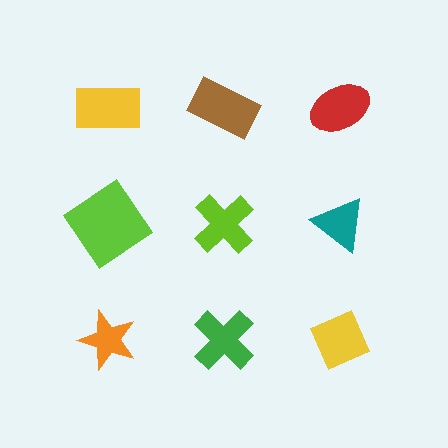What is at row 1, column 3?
A red ellipse.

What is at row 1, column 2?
A brown rectangle.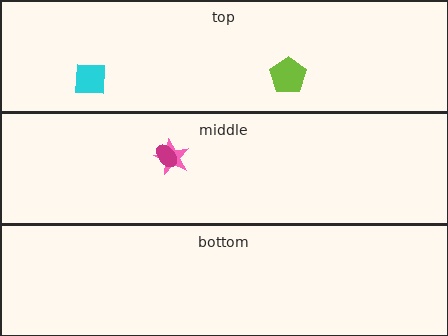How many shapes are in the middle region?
2.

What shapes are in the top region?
The lime pentagon, the cyan square.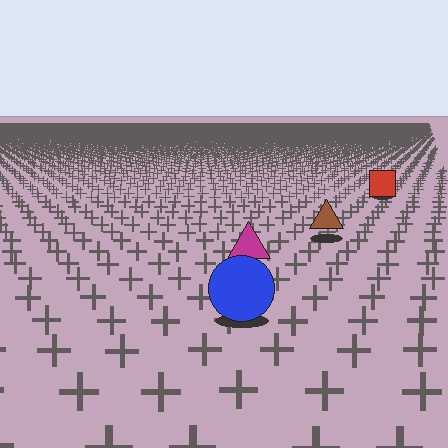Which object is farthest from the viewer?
The red square is farthest from the viewer. It appears smaller and the ground texture around it is denser.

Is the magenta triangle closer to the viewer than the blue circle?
No. The blue circle is closer — you can tell from the texture gradient: the ground texture is coarser near it.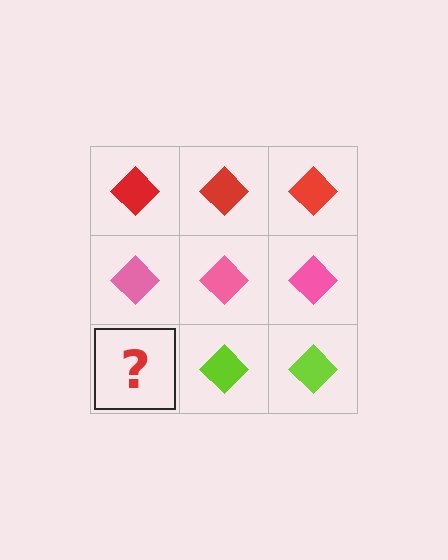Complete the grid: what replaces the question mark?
The question mark should be replaced with a lime diamond.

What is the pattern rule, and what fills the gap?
The rule is that each row has a consistent color. The gap should be filled with a lime diamond.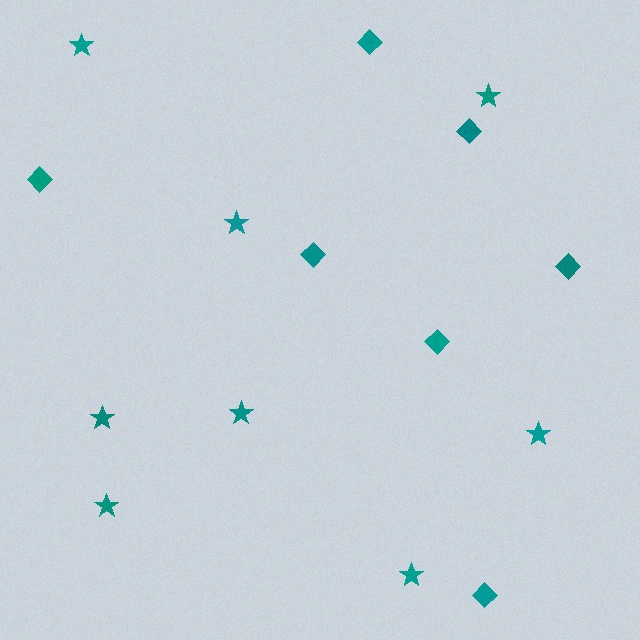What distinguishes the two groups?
There are 2 groups: one group of diamonds (7) and one group of stars (8).